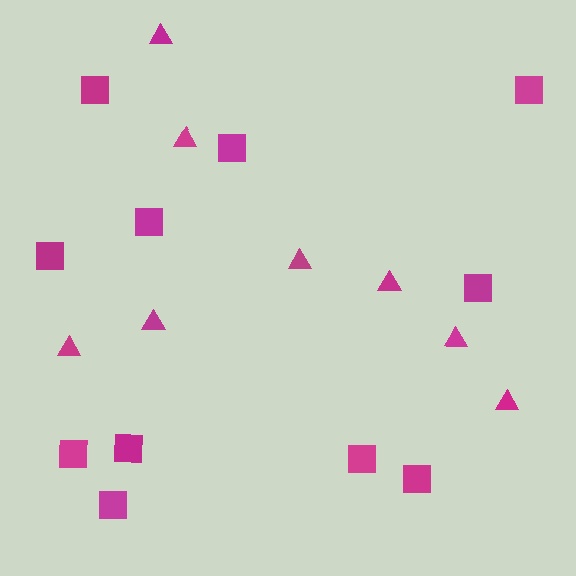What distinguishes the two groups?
There are 2 groups: one group of squares (11) and one group of triangles (8).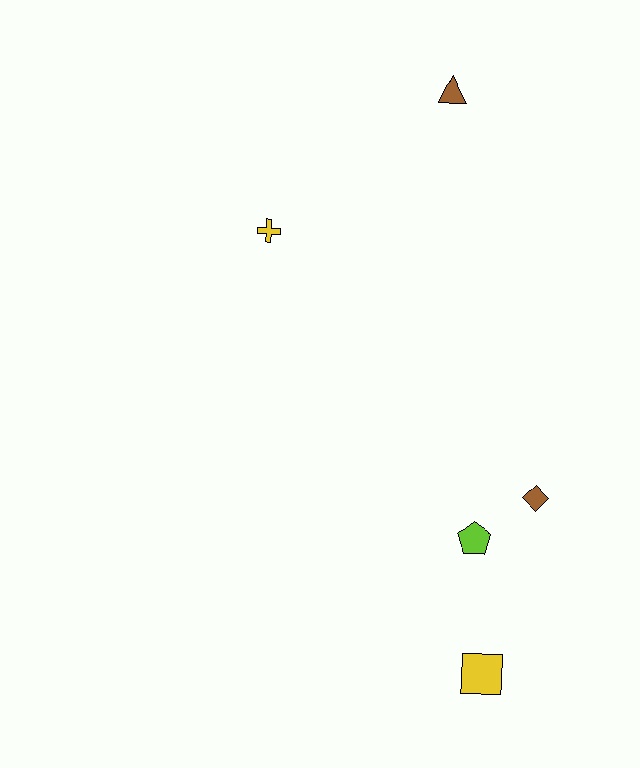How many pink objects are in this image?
There are no pink objects.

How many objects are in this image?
There are 5 objects.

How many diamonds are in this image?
There is 1 diamond.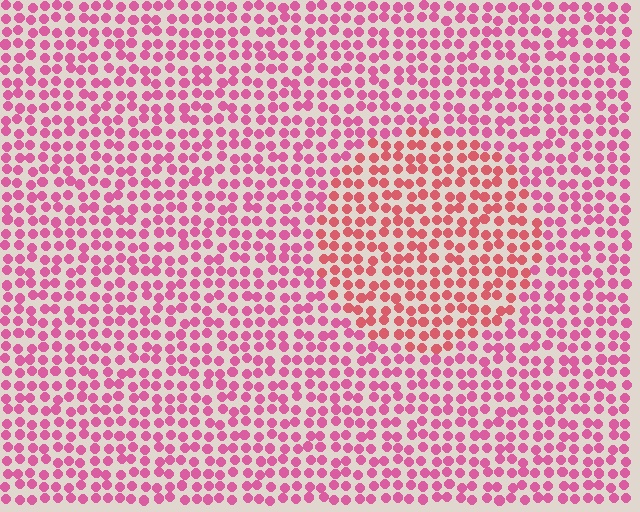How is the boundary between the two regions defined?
The boundary is defined purely by a slight shift in hue (about 27 degrees). Spacing, size, and orientation are identical on both sides.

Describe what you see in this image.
The image is filled with small pink elements in a uniform arrangement. A circle-shaped region is visible where the elements are tinted to a slightly different hue, forming a subtle color boundary.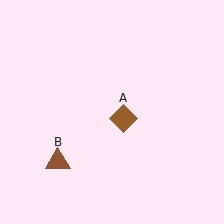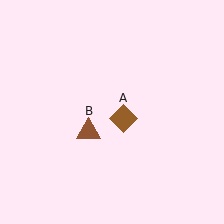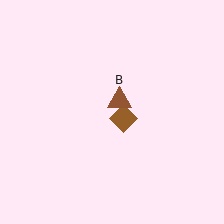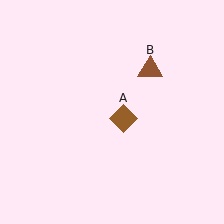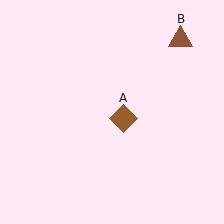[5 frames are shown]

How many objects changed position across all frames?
1 object changed position: brown triangle (object B).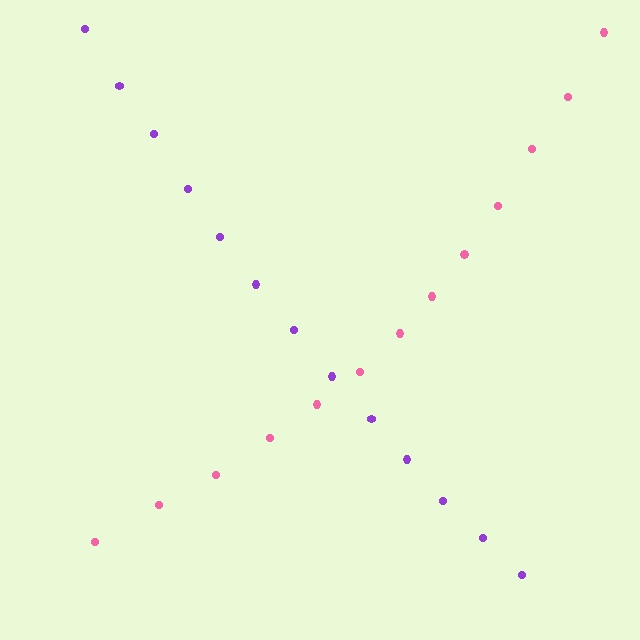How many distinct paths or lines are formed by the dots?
There are 2 distinct paths.